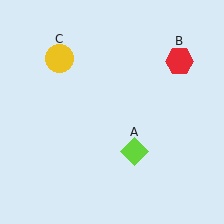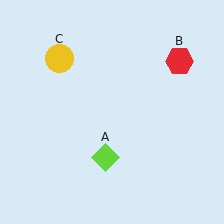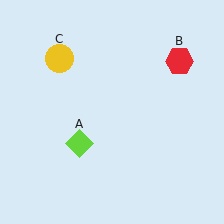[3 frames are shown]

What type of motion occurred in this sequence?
The lime diamond (object A) rotated clockwise around the center of the scene.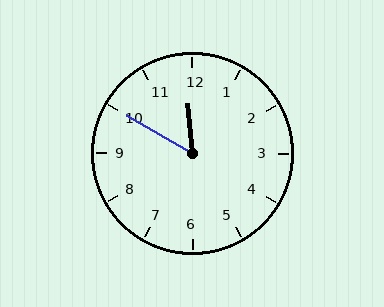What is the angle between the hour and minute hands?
Approximately 55 degrees.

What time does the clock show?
11:50.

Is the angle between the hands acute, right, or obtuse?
It is acute.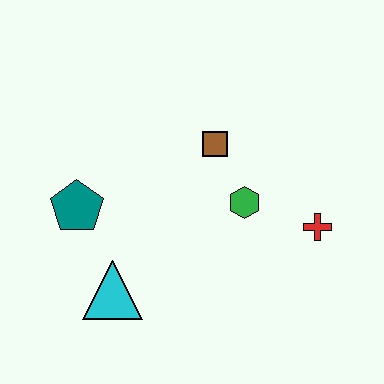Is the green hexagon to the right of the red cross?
No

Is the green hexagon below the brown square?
Yes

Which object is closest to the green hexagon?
The brown square is closest to the green hexagon.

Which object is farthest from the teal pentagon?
The red cross is farthest from the teal pentagon.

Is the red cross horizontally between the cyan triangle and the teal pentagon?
No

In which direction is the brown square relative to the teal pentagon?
The brown square is to the right of the teal pentagon.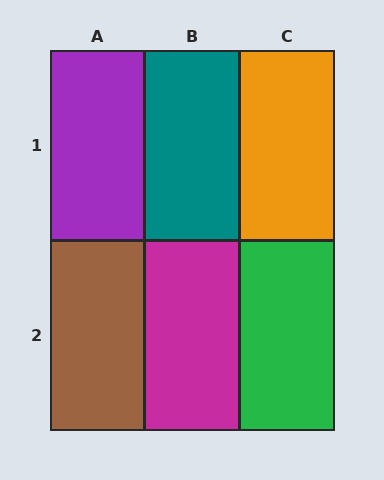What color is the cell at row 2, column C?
Green.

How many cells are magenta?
1 cell is magenta.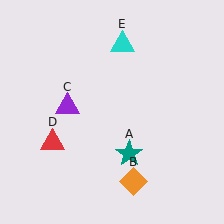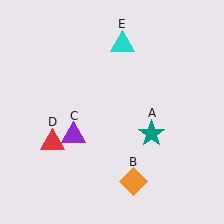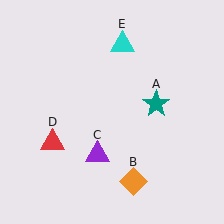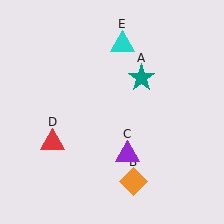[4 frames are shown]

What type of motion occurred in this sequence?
The teal star (object A), purple triangle (object C) rotated counterclockwise around the center of the scene.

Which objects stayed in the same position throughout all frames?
Orange diamond (object B) and red triangle (object D) and cyan triangle (object E) remained stationary.